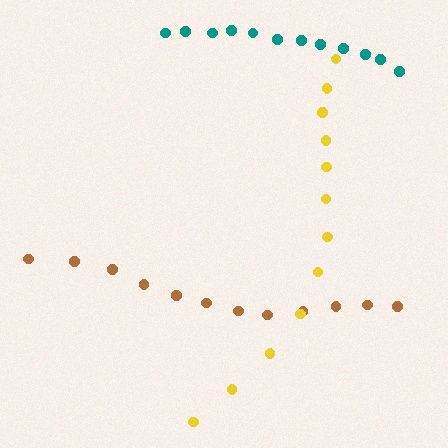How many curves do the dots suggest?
There are 3 distinct paths.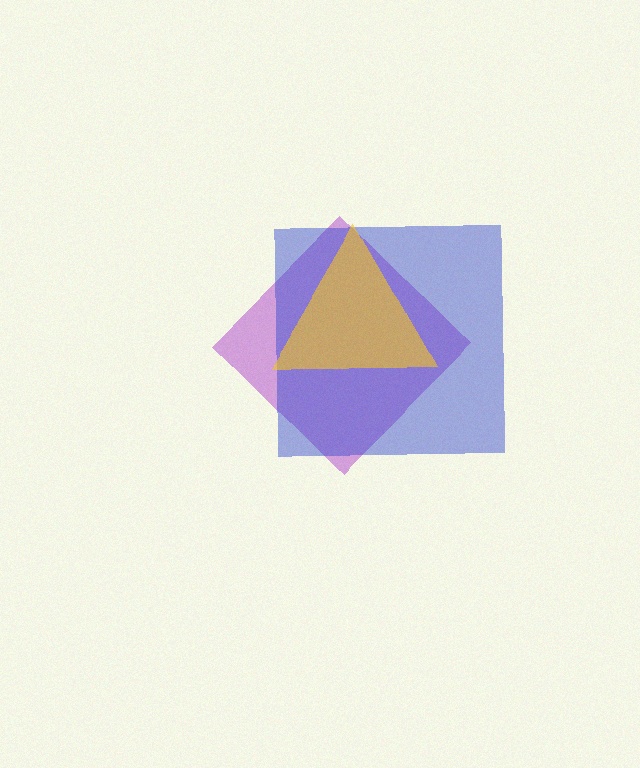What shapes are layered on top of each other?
The layered shapes are: a purple diamond, a blue square, a yellow triangle.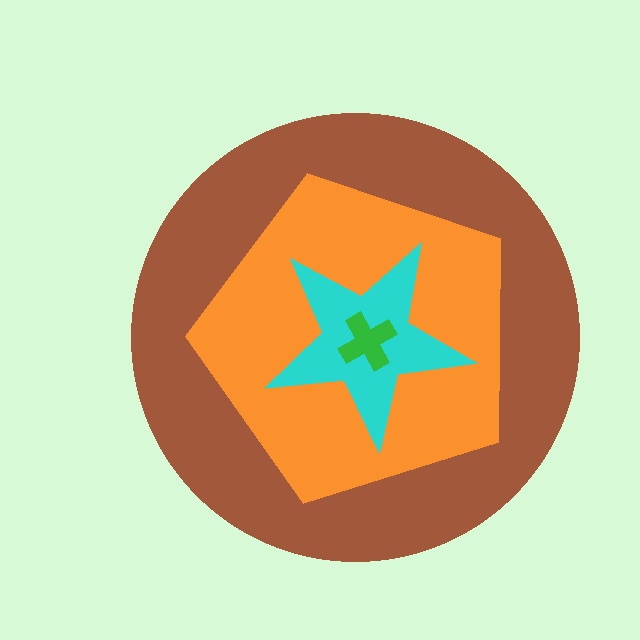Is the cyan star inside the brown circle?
Yes.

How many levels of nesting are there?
4.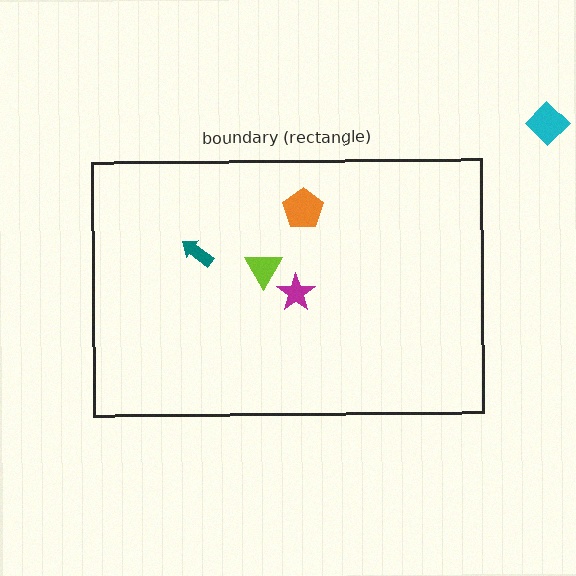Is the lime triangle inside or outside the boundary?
Inside.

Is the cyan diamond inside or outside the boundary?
Outside.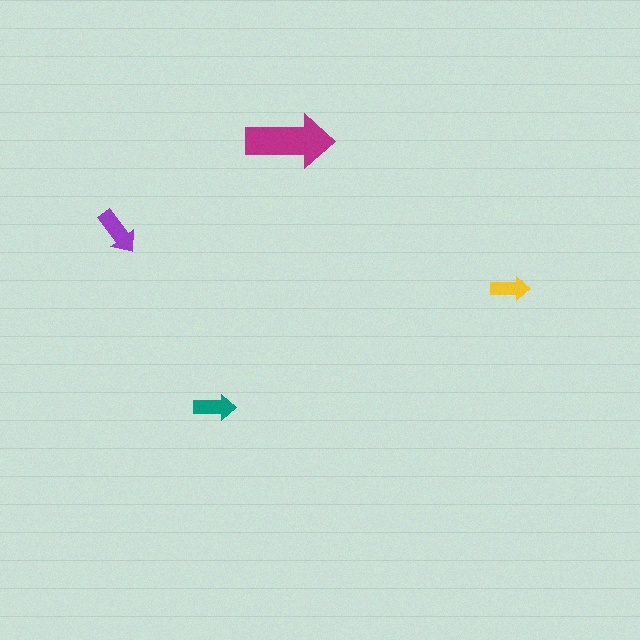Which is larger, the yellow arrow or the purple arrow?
The purple one.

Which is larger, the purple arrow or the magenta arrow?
The magenta one.